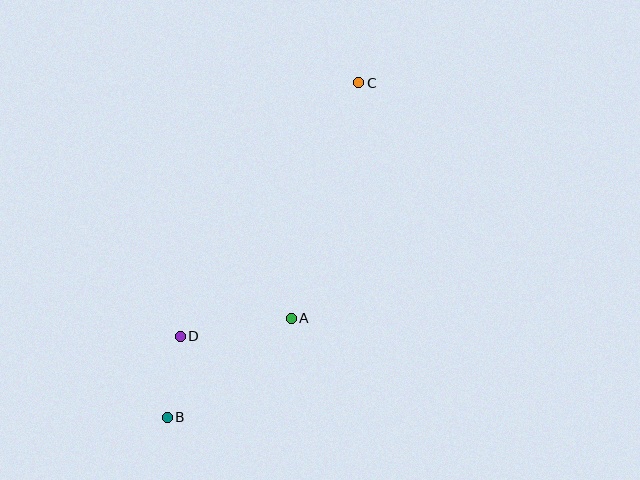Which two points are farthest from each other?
Points B and C are farthest from each other.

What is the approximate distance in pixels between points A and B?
The distance between A and B is approximately 159 pixels.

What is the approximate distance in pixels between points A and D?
The distance between A and D is approximately 112 pixels.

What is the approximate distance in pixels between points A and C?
The distance between A and C is approximately 245 pixels.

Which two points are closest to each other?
Points B and D are closest to each other.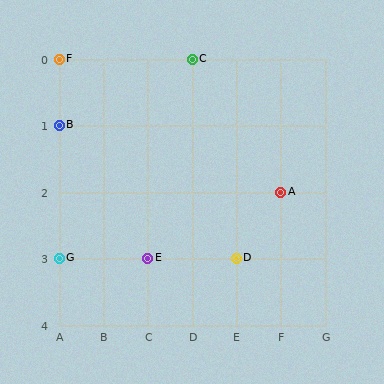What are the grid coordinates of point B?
Point B is at grid coordinates (A, 1).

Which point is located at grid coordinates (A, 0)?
Point F is at (A, 0).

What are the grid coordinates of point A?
Point A is at grid coordinates (F, 2).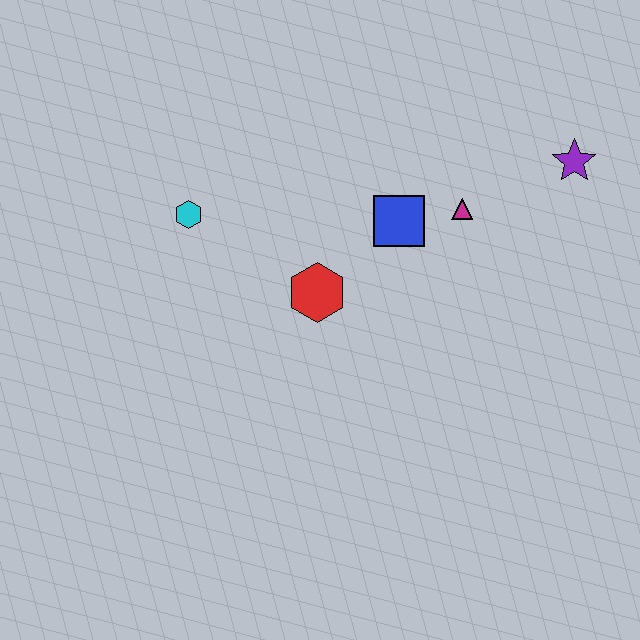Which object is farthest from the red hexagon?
The purple star is farthest from the red hexagon.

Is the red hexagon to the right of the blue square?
No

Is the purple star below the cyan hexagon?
No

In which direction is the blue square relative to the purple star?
The blue square is to the left of the purple star.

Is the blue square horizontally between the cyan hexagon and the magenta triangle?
Yes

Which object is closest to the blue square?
The magenta triangle is closest to the blue square.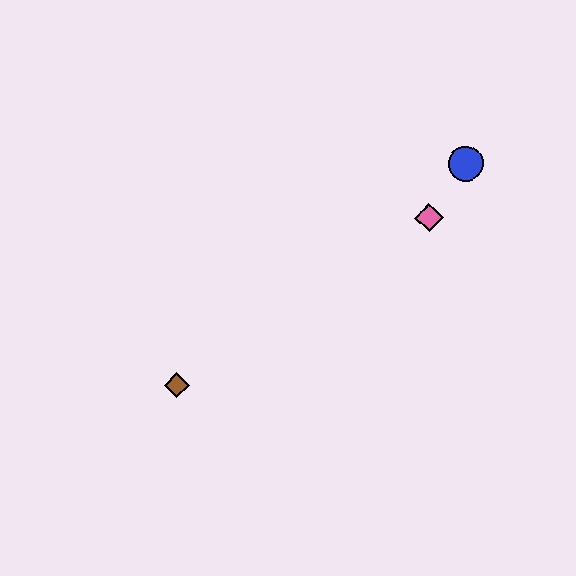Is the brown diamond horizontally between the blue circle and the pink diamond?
No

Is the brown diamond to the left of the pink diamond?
Yes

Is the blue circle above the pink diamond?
Yes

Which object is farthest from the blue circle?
The brown diamond is farthest from the blue circle.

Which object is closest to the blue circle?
The pink diamond is closest to the blue circle.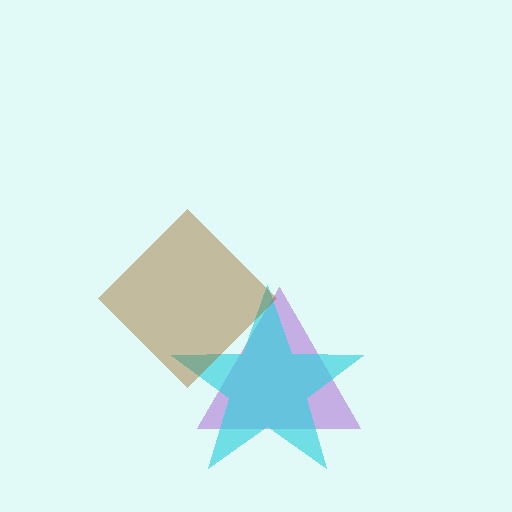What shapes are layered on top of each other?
The layered shapes are: a purple triangle, a cyan star, a brown diamond.